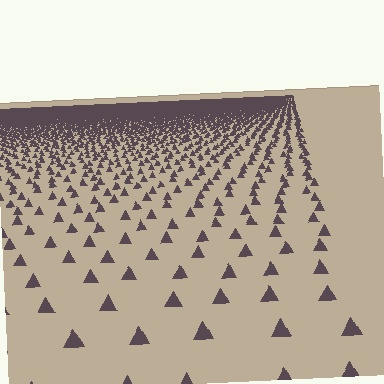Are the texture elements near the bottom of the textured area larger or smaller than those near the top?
Larger. Near the bottom, elements are closer to the viewer and appear at a bigger on-screen size.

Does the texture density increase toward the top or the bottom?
Density increases toward the top.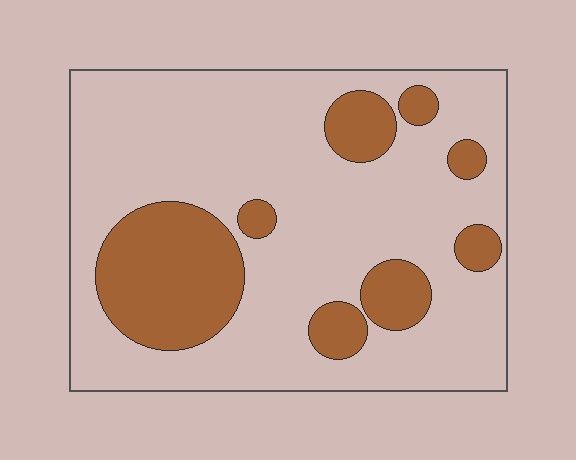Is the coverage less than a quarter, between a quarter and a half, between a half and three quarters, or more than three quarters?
Less than a quarter.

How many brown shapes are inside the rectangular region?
8.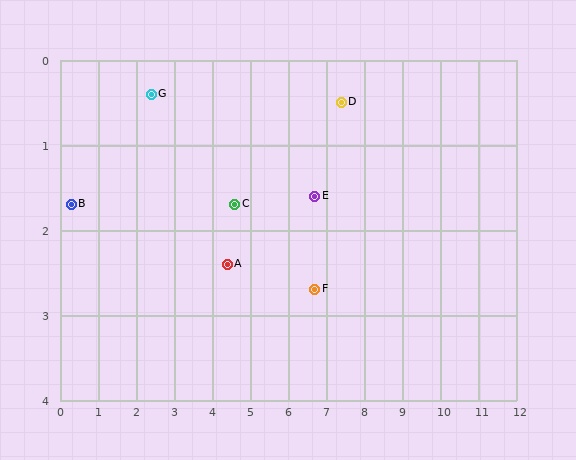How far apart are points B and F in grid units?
Points B and F are about 6.5 grid units apart.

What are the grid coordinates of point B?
Point B is at approximately (0.3, 1.7).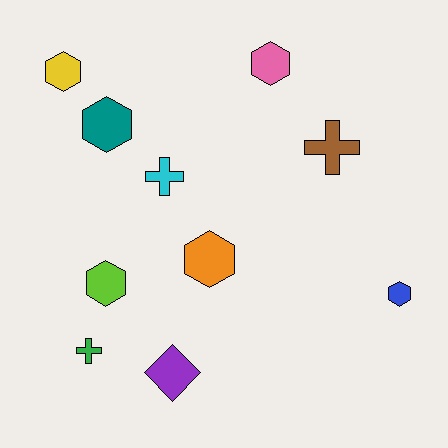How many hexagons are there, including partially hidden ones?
There are 6 hexagons.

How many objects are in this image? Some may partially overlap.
There are 10 objects.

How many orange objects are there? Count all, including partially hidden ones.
There is 1 orange object.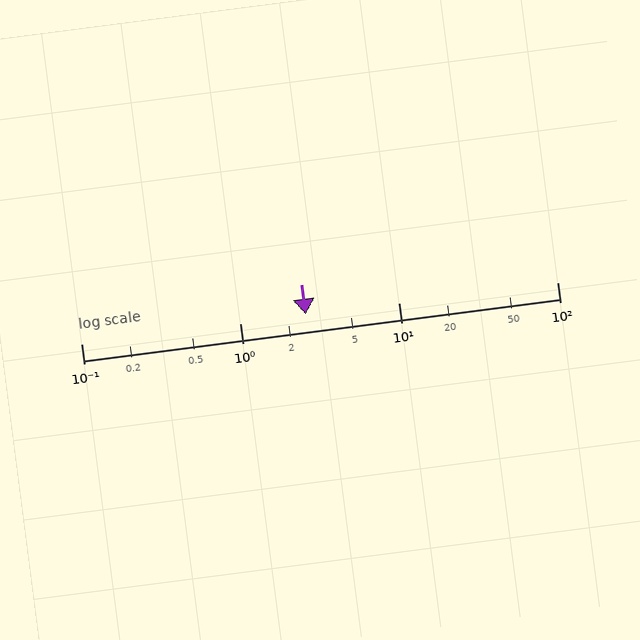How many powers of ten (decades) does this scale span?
The scale spans 3 decades, from 0.1 to 100.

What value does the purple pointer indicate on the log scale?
The pointer indicates approximately 2.6.